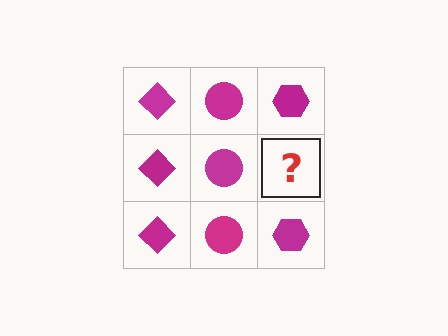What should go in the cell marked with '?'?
The missing cell should contain a magenta hexagon.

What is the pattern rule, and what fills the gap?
The rule is that each column has a consistent shape. The gap should be filled with a magenta hexagon.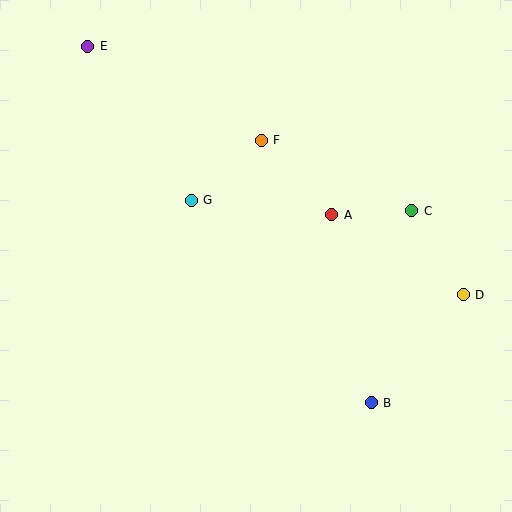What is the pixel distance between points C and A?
The distance between C and A is 80 pixels.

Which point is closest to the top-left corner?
Point E is closest to the top-left corner.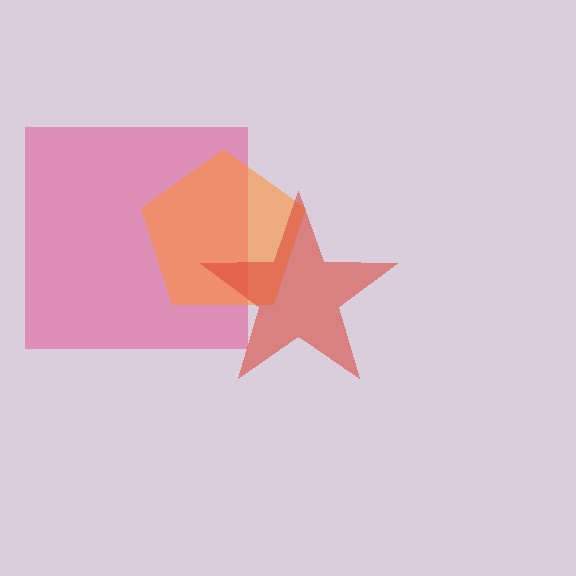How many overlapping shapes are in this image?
There are 3 overlapping shapes in the image.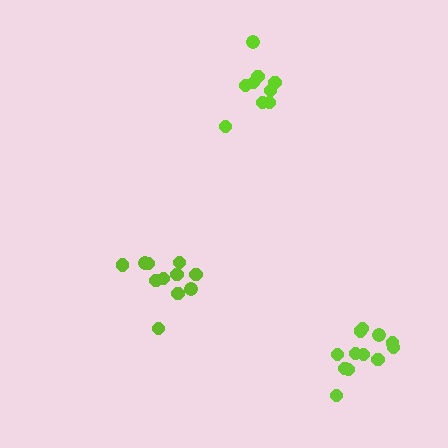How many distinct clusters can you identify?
There are 3 distinct clusters.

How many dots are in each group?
Group 1: 12 dots, Group 2: 9 dots, Group 3: 11 dots (32 total).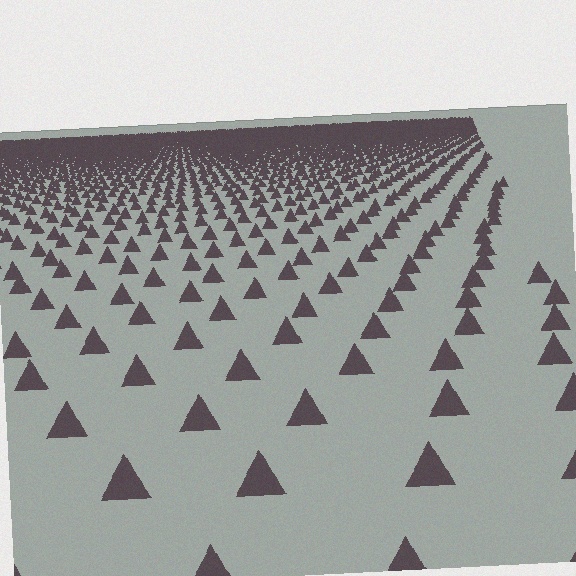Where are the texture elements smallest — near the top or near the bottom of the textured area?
Near the top.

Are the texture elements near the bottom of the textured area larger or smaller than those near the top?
Larger. Near the bottom, elements are closer to the viewer and appear at a bigger on-screen size.